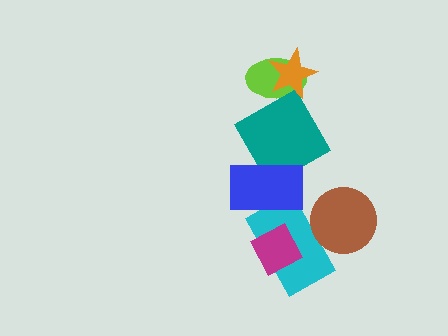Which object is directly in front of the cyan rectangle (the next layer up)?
The magenta diamond is directly in front of the cyan rectangle.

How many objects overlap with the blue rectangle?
2 objects overlap with the blue rectangle.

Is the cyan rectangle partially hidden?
Yes, it is partially covered by another shape.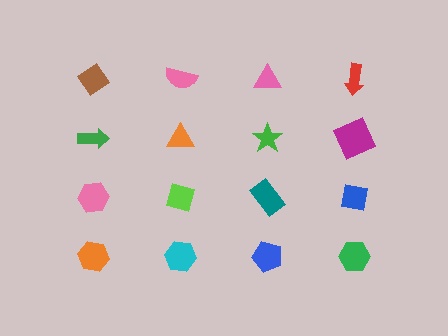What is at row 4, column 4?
A green hexagon.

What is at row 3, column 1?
A pink hexagon.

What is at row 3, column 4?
A blue square.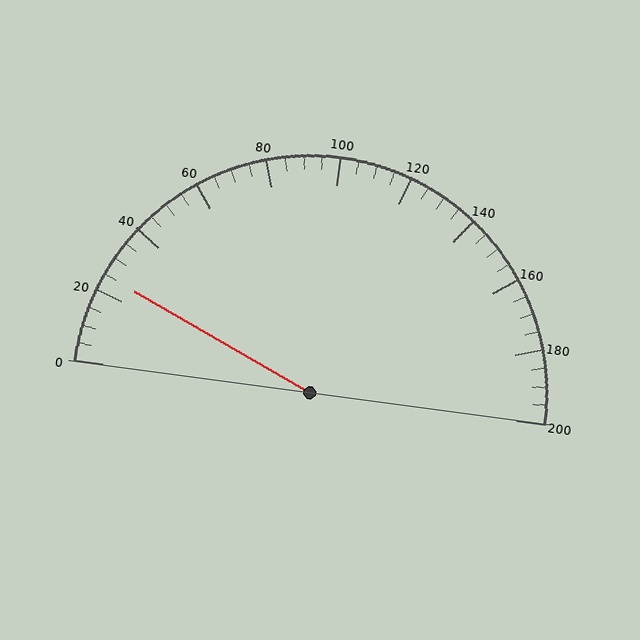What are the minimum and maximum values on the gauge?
The gauge ranges from 0 to 200.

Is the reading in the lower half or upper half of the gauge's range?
The reading is in the lower half of the range (0 to 200).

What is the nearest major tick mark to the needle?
The nearest major tick mark is 20.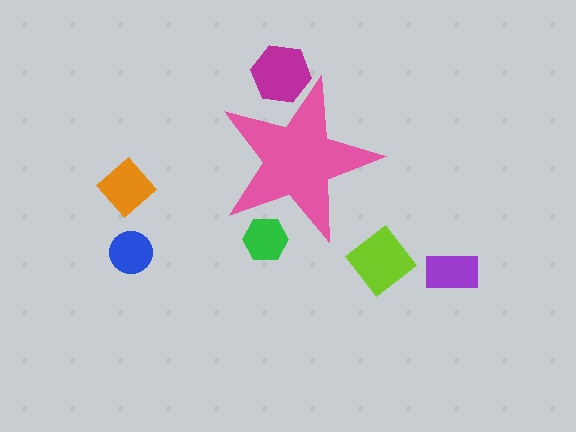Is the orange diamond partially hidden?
No, the orange diamond is fully visible.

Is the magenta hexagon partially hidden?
Yes, the magenta hexagon is partially hidden behind the pink star.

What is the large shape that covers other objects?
A pink star.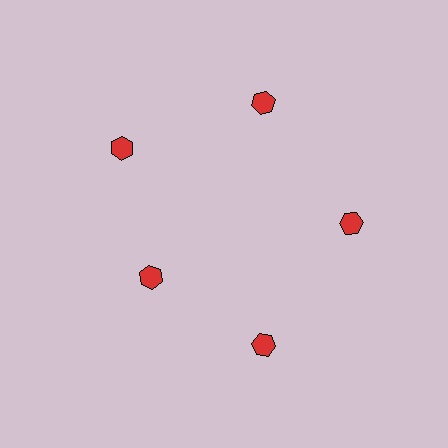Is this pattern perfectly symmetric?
No. The 5 red hexagons are arranged in a ring, but one element near the 8 o'clock position is pulled inward toward the center, breaking the 5-fold rotational symmetry.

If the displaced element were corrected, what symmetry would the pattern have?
It would have 5-fold rotational symmetry — the pattern would map onto itself every 72 degrees.